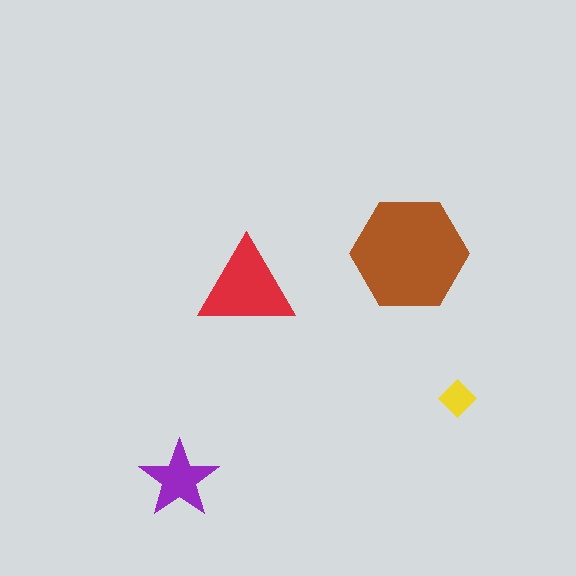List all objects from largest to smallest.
The brown hexagon, the red triangle, the purple star, the yellow diamond.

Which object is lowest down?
The purple star is bottommost.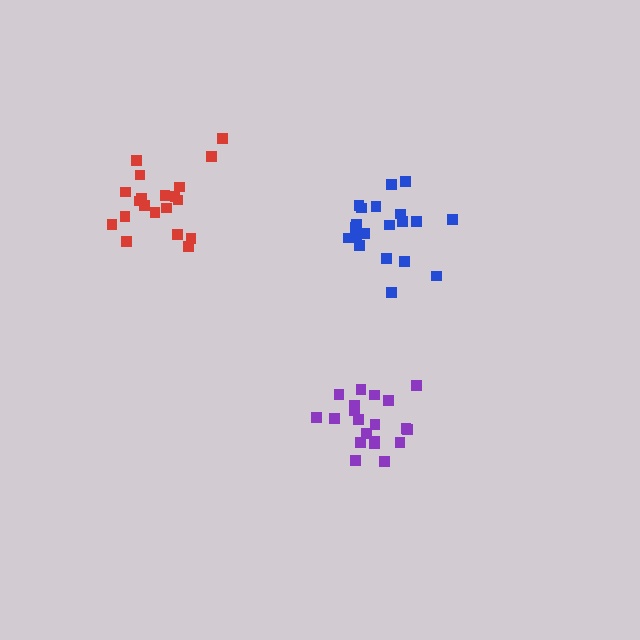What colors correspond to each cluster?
The clusters are colored: purple, red, blue.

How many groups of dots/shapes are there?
There are 3 groups.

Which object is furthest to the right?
The blue cluster is rightmost.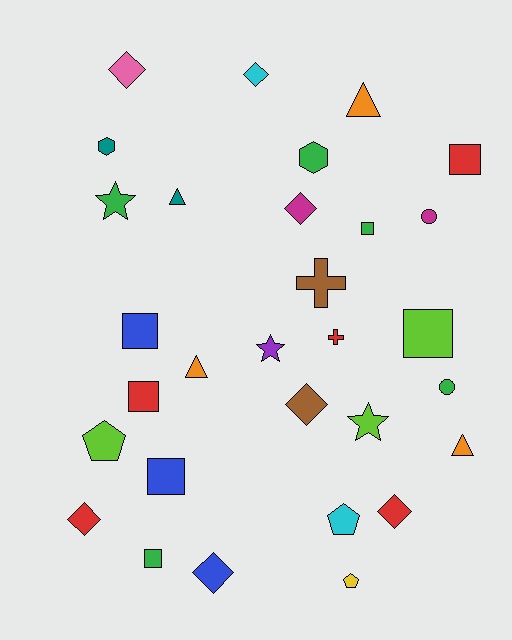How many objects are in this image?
There are 30 objects.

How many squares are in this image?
There are 7 squares.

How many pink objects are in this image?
There is 1 pink object.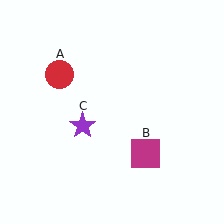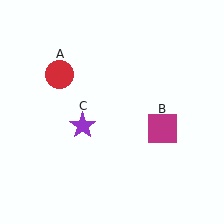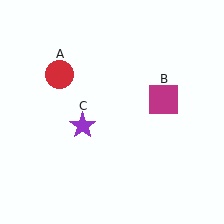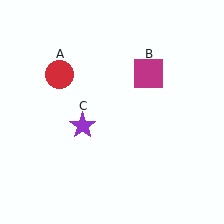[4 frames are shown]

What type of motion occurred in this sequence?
The magenta square (object B) rotated counterclockwise around the center of the scene.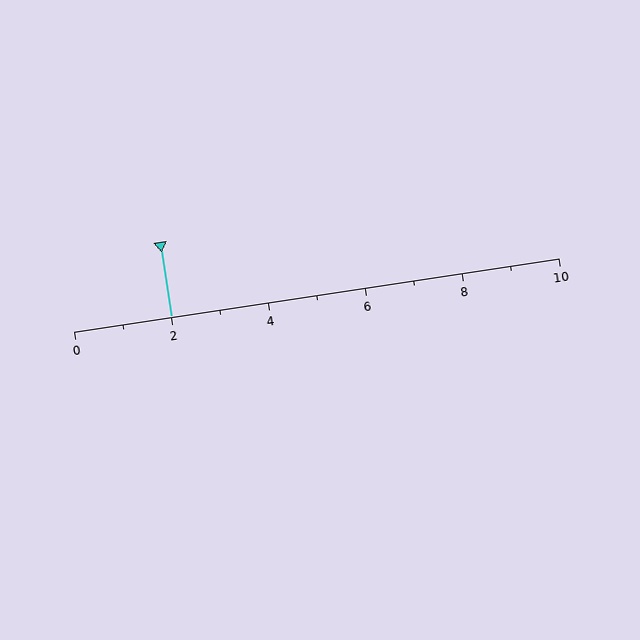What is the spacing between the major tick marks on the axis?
The major ticks are spaced 2 apart.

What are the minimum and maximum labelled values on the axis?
The axis runs from 0 to 10.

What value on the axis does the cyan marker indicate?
The marker indicates approximately 2.